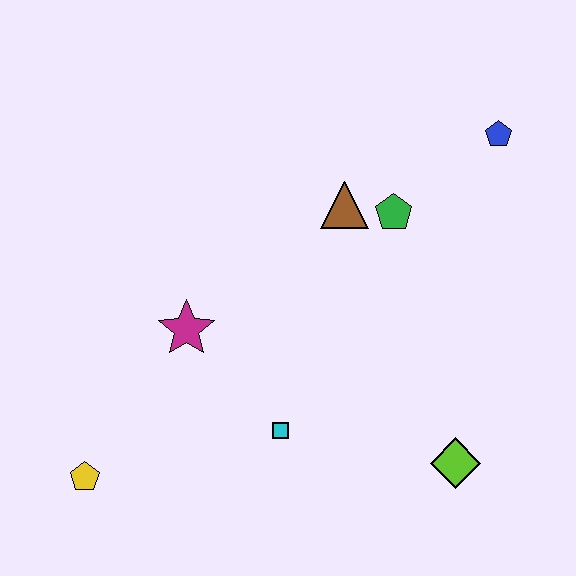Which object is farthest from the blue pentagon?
The yellow pentagon is farthest from the blue pentagon.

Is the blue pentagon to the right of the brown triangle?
Yes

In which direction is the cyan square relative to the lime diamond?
The cyan square is to the left of the lime diamond.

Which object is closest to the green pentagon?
The brown triangle is closest to the green pentagon.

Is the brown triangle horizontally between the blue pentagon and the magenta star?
Yes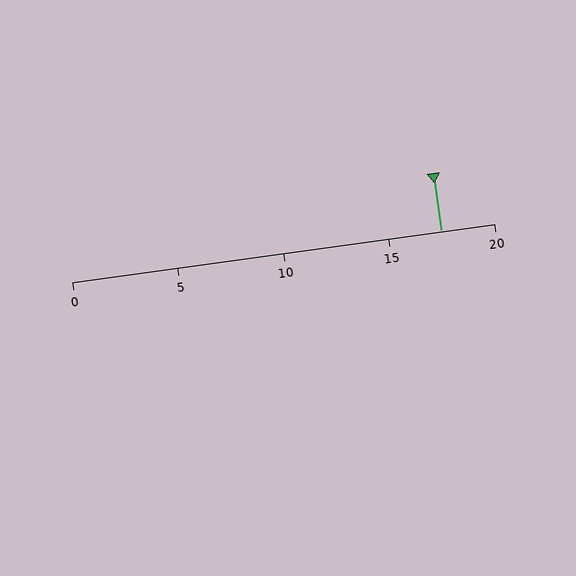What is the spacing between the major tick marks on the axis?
The major ticks are spaced 5 apart.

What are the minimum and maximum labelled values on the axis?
The axis runs from 0 to 20.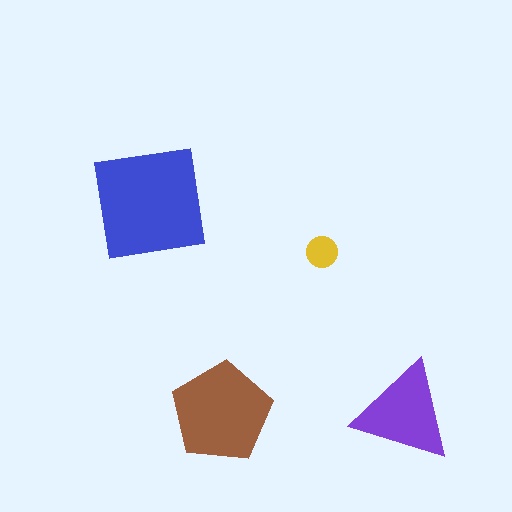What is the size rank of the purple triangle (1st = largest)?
3rd.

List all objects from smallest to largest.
The yellow circle, the purple triangle, the brown pentagon, the blue square.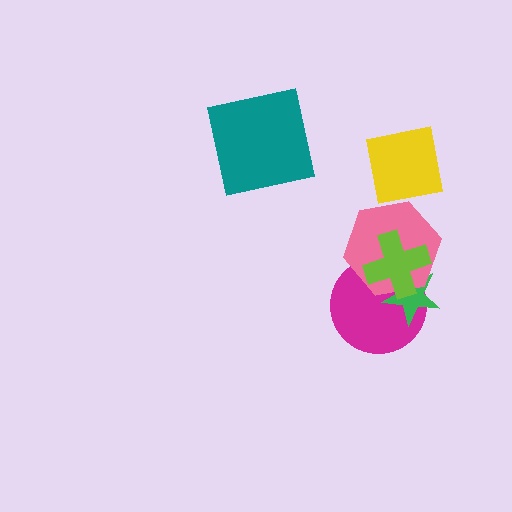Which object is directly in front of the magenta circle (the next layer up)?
The green star is directly in front of the magenta circle.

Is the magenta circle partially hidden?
Yes, it is partially covered by another shape.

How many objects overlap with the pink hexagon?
4 objects overlap with the pink hexagon.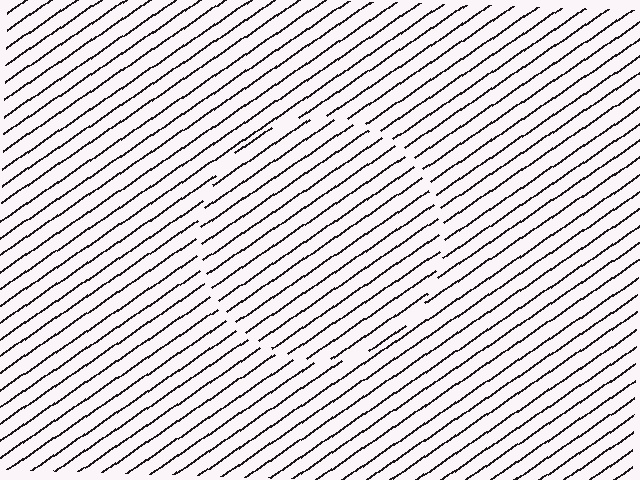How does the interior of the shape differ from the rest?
The interior of the shape contains the same grating, shifted by half a period — the contour is defined by the phase discontinuity where line-ends from the inner and outer gratings abut.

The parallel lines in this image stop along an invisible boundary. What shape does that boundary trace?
An illusory circle. The interior of the shape contains the same grating, shifted by half a period — the contour is defined by the phase discontinuity where line-ends from the inner and outer gratings abut.